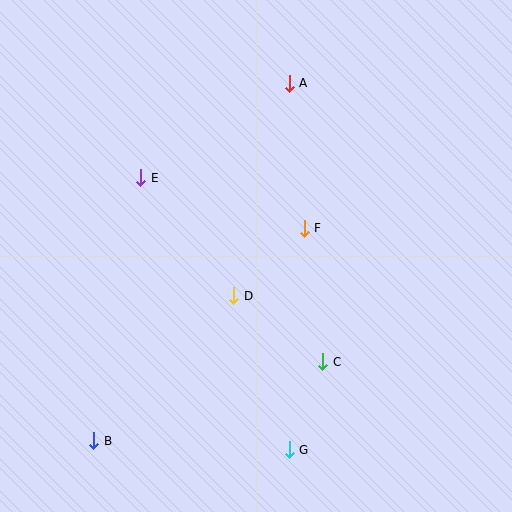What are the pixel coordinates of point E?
Point E is at (141, 178).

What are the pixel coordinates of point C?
Point C is at (323, 362).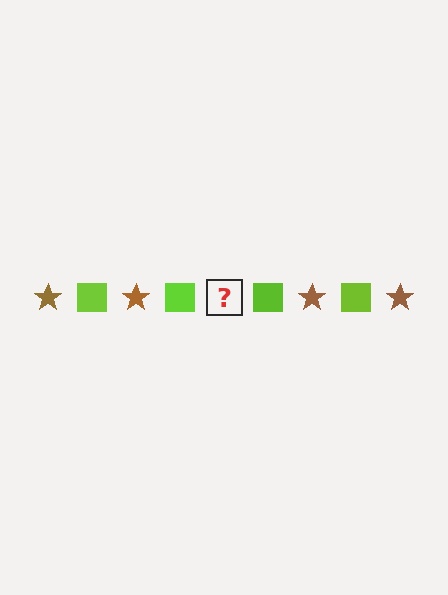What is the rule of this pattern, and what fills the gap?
The rule is that the pattern alternates between brown star and lime square. The gap should be filled with a brown star.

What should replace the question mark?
The question mark should be replaced with a brown star.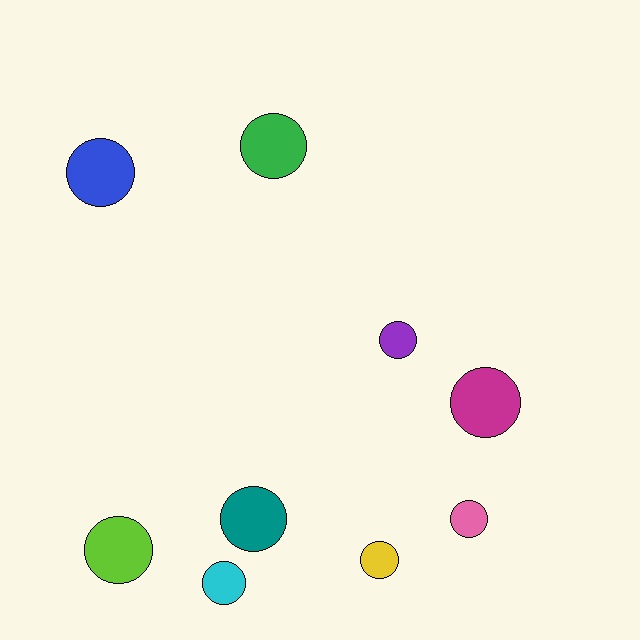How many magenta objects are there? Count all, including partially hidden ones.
There is 1 magenta object.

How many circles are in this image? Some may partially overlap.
There are 9 circles.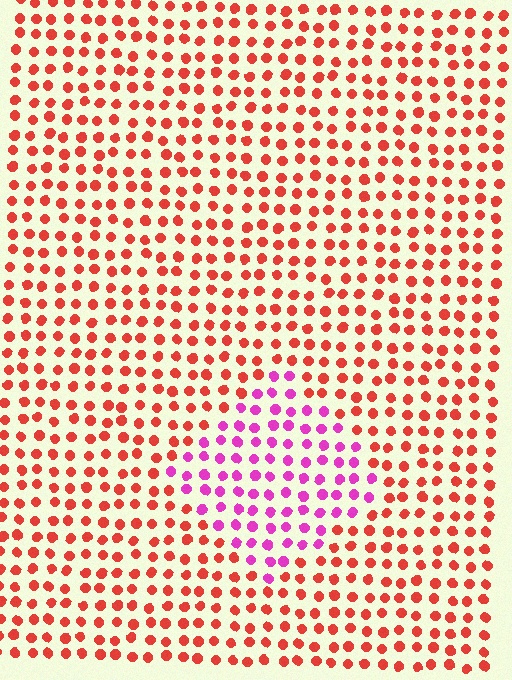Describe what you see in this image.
The image is filled with small red elements in a uniform arrangement. A diamond-shaped region is visible where the elements are tinted to a slightly different hue, forming a subtle color boundary.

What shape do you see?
I see a diamond.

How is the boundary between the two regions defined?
The boundary is defined purely by a slight shift in hue (about 52 degrees). Spacing, size, and orientation are identical on both sides.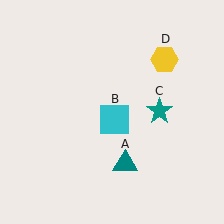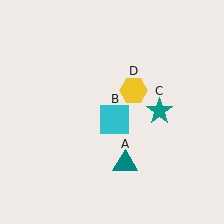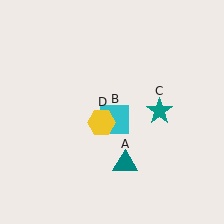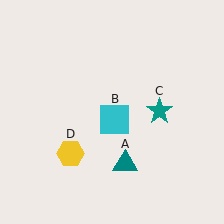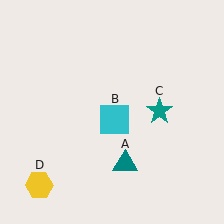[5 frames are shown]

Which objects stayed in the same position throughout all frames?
Teal triangle (object A) and cyan square (object B) and teal star (object C) remained stationary.